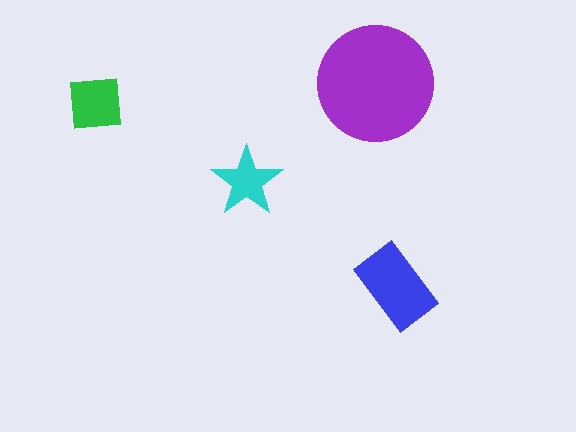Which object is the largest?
The purple circle.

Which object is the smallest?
The cyan star.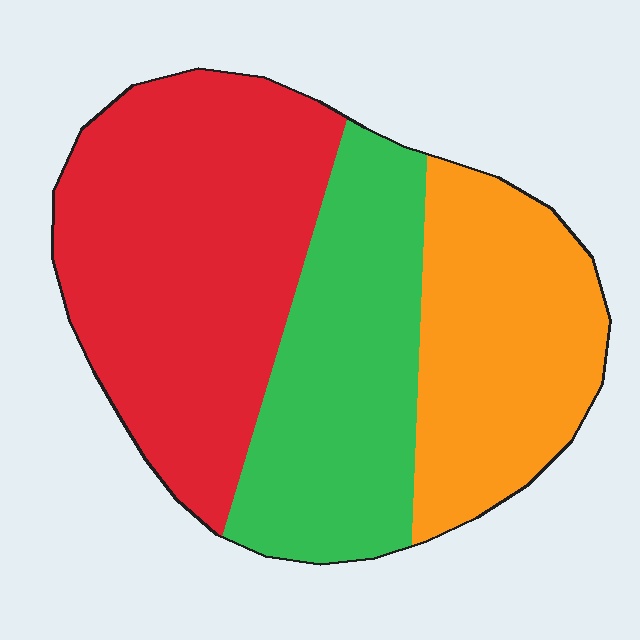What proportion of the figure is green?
Green takes up between a quarter and a half of the figure.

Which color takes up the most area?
Red, at roughly 45%.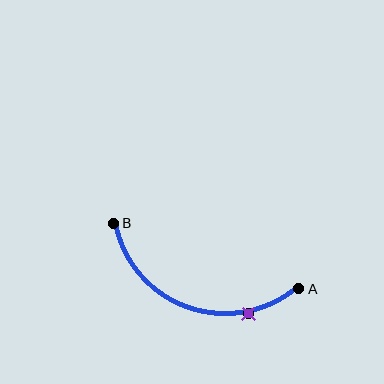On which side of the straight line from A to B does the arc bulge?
The arc bulges below the straight line connecting A and B.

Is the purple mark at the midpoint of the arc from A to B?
No. The purple mark lies on the arc but is closer to endpoint A. The arc midpoint would be at the point on the curve equidistant along the arc from both A and B.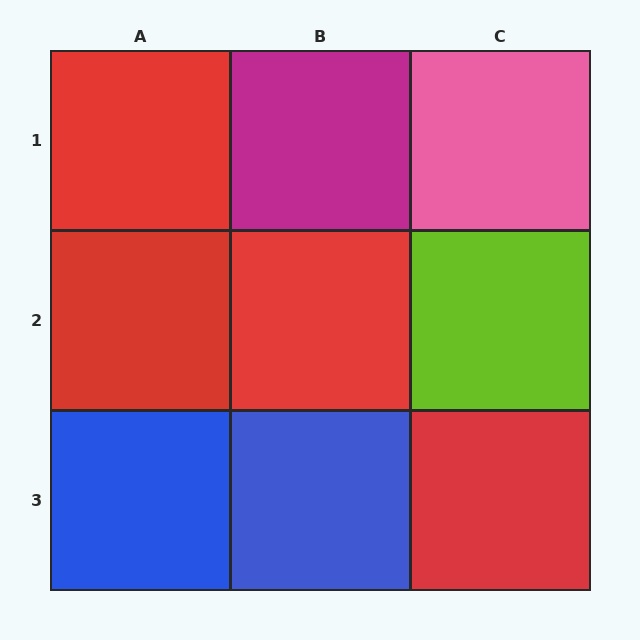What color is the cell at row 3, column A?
Blue.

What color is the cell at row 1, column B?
Magenta.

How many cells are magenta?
1 cell is magenta.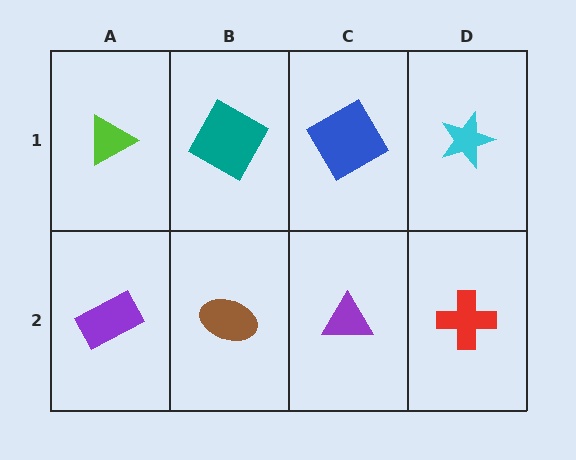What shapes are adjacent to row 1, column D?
A red cross (row 2, column D), a blue diamond (row 1, column C).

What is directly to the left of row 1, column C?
A teal square.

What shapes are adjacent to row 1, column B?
A brown ellipse (row 2, column B), a lime triangle (row 1, column A), a blue diamond (row 1, column C).